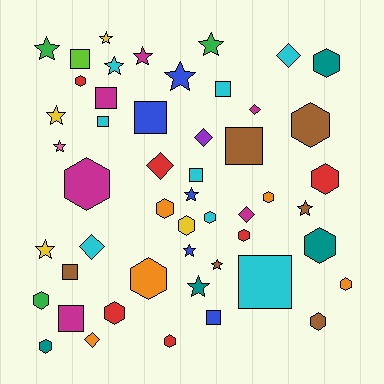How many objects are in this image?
There are 50 objects.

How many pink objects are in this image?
There is 1 pink object.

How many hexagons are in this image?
There are 18 hexagons.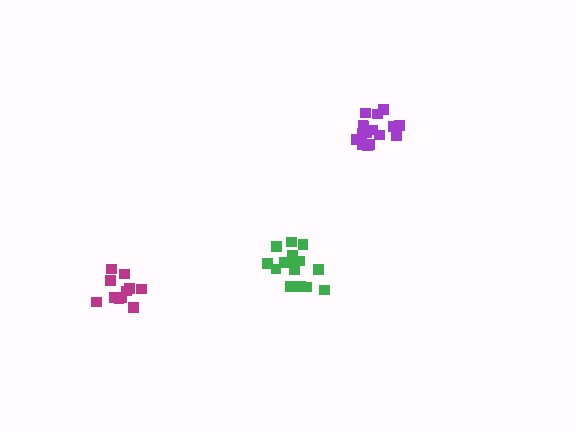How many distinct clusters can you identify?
There are 3 distinct clusters.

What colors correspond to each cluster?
The clusters are colored: purple, green, magenta.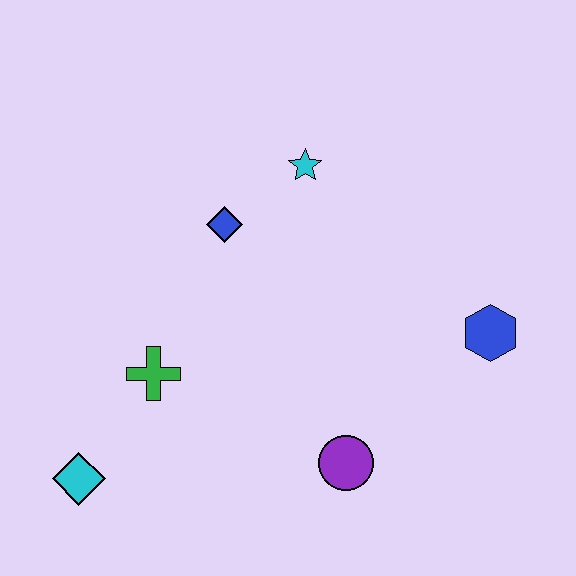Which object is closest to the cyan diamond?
The green cross is closest to the cyan diamond.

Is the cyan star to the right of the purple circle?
No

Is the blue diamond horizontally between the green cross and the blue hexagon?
Yes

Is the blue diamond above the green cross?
Yes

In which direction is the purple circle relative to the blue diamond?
The purple circle is below the blue diamond.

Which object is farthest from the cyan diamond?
The blue hexagon is farthest from the cyan diamond.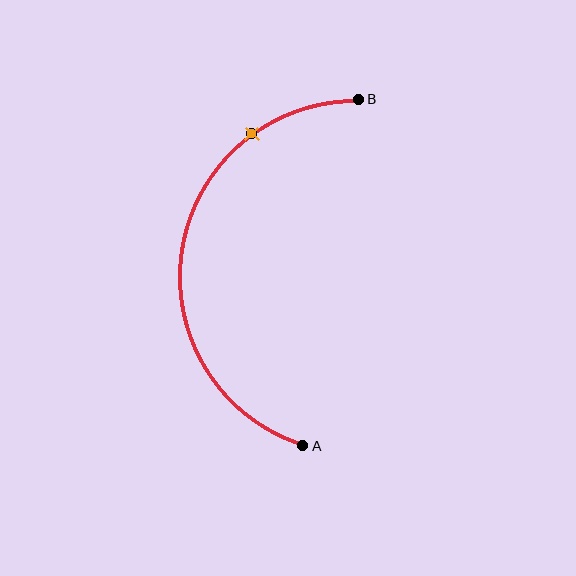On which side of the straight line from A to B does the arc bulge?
The arc bulges to the left of the straight line connecting A and B.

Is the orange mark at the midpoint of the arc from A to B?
No. The orange mark lies on the arc but is closer to endpoint B. The arc midpoint would be at the point on the curve equidistant along the arc from both A and B.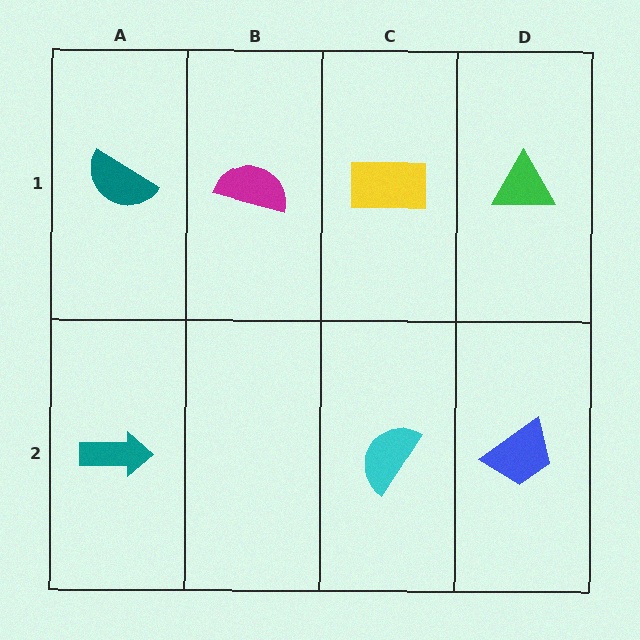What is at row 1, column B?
A magenta semicircle.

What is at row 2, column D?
A blue trapezoid.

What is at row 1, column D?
A green triangle.